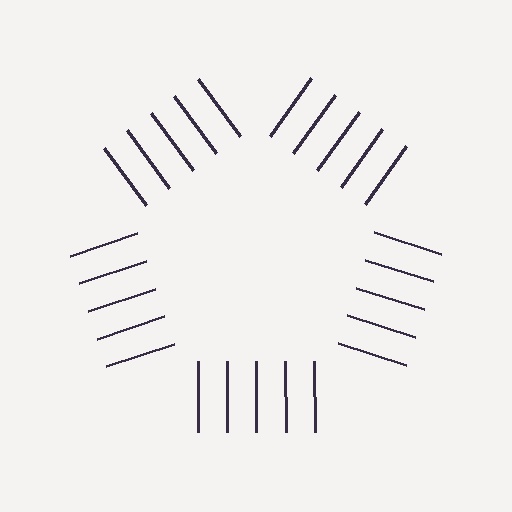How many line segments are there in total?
25 — 5 along each of the 5 edges.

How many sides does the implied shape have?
5 sides — the line-ends trace a pentagon.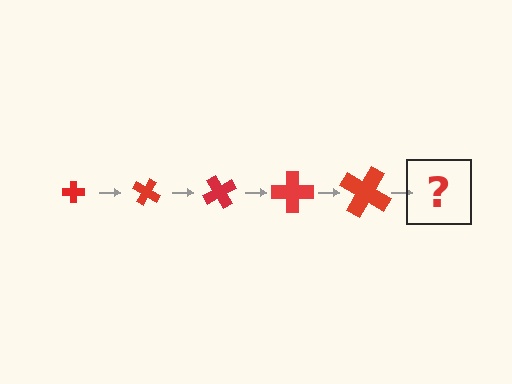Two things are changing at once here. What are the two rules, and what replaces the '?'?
The two rules are that the cross grows larger each step and it rotates 30 degrees each step. The '?' should be a cross, larger than the previous one and rotated 150 degrees from the start.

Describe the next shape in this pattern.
It should be a cross, larger than the previous one and rotated 150 degrees from the start.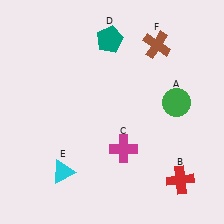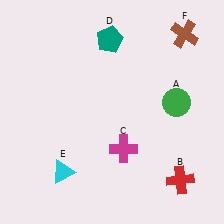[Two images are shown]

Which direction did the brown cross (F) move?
The brown cross (F) moved right.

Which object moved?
The brown cross (F) moved right.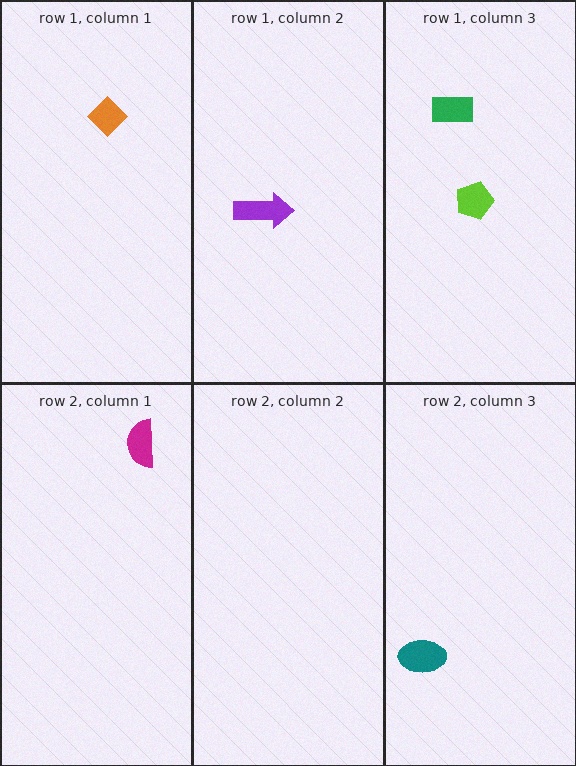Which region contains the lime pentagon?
The row 1, column 3 region.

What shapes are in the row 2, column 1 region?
The magenta semicircle.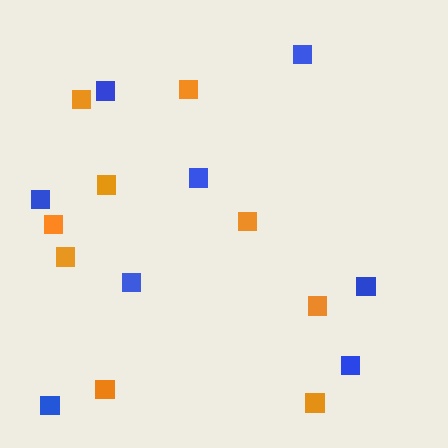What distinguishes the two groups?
There are 2 groups: one group of blue squares (8) and one group of orange squares (9).